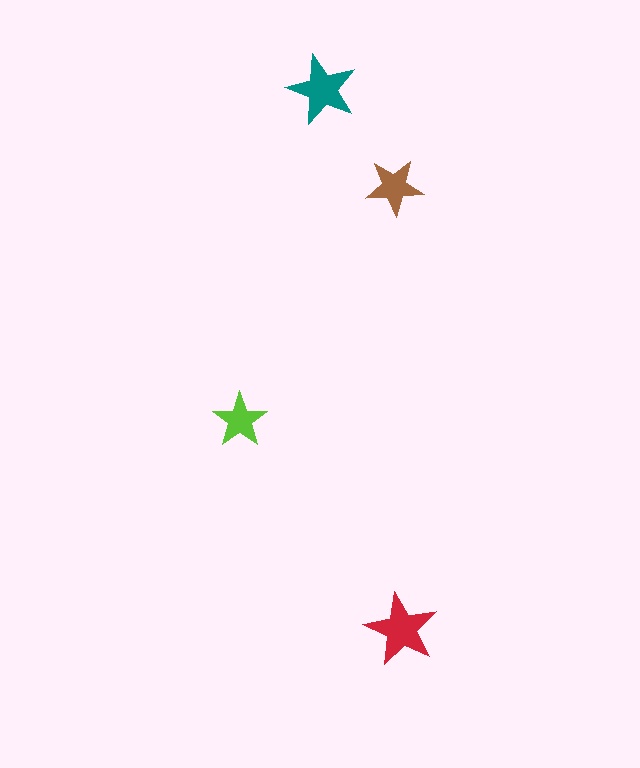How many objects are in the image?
There are 4 objects in the image.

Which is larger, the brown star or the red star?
The red one.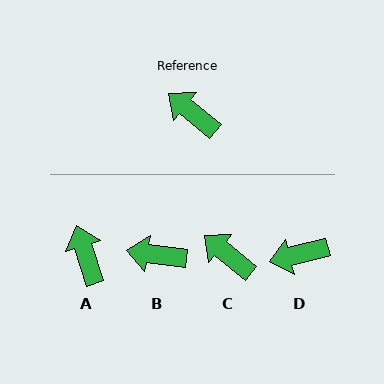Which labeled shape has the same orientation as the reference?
C.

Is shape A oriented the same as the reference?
No, it is off by about 33 degrees.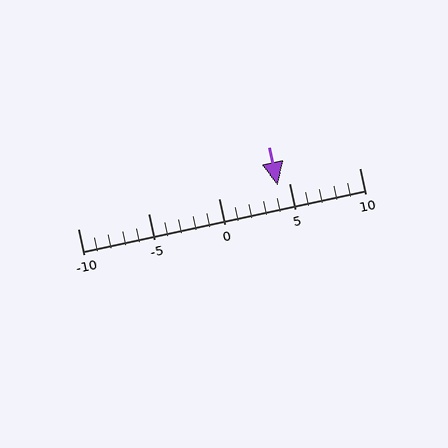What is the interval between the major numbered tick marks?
The major tick marks are spaced 5 units apart.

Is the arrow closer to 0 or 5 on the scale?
The arrow is closer to 5.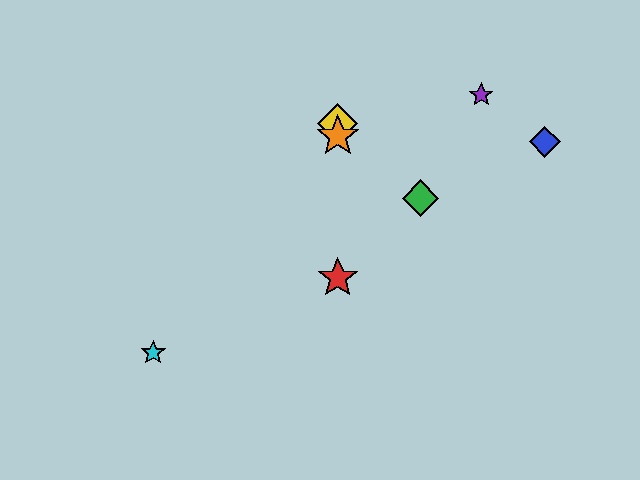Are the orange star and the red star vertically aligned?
Yes, both are at x≈338.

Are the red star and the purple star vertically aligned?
No, the red star is at x≈338 and the purple star is at x≈481.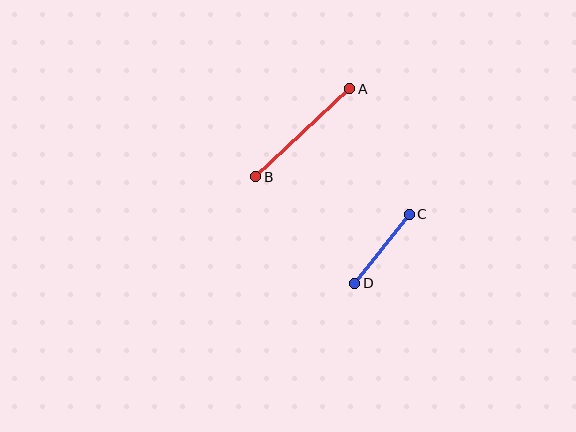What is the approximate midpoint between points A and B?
The midpoint is at approximately (303, 133) pixels.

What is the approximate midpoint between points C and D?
The midpoint is at approximately (382, 249) pixels.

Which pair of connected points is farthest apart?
Points A and B are farthest apart.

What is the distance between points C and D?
The distance is approximately 88 pixels.